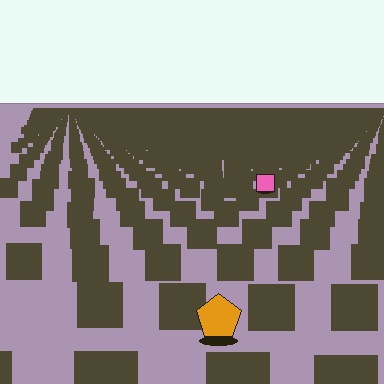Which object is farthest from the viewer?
The pink square is farthest from the viewer. It appears smaller and the ground texture around it is denser.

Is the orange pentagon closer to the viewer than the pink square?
Yes. The orange pentagon is closer — you can tell from the texture gradient: the ground texture is coarser near it.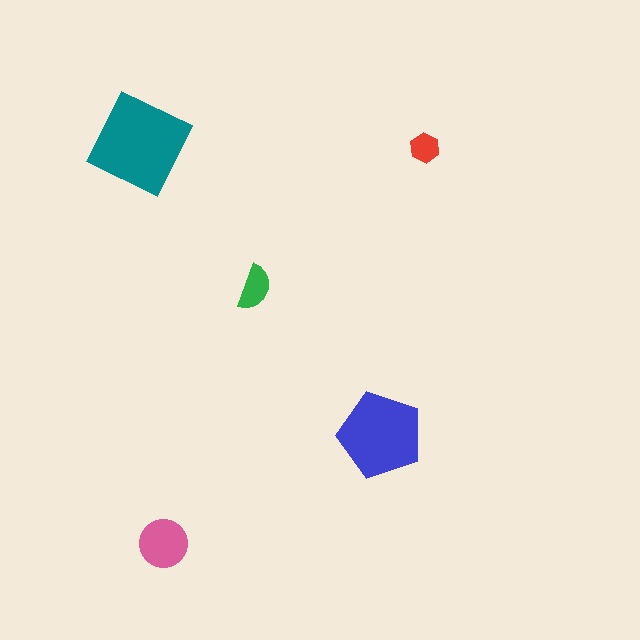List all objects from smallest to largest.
The red hexagon, the green semicircle, the pink circle, the blue pentagon, the teal diamond.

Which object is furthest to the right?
The red hexagon is rightmost.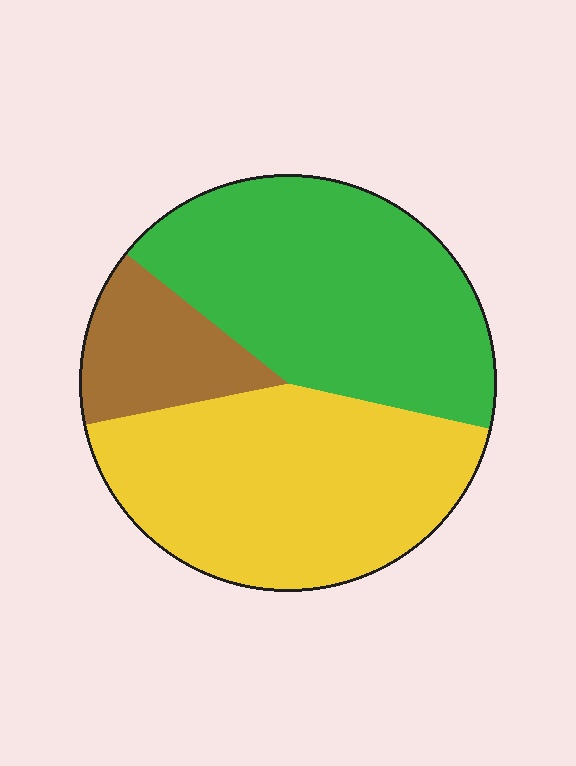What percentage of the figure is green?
Green takes up between a quarter and a half of the figure.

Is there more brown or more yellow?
Yellow.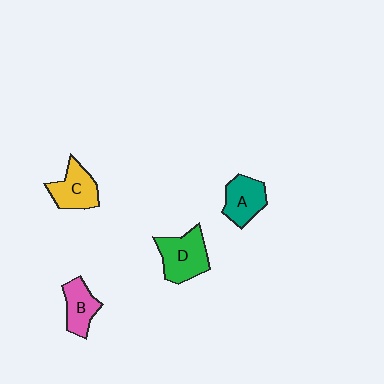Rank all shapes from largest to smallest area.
From largest to smallest: D (green), C (yellow), A (teal), B (pink).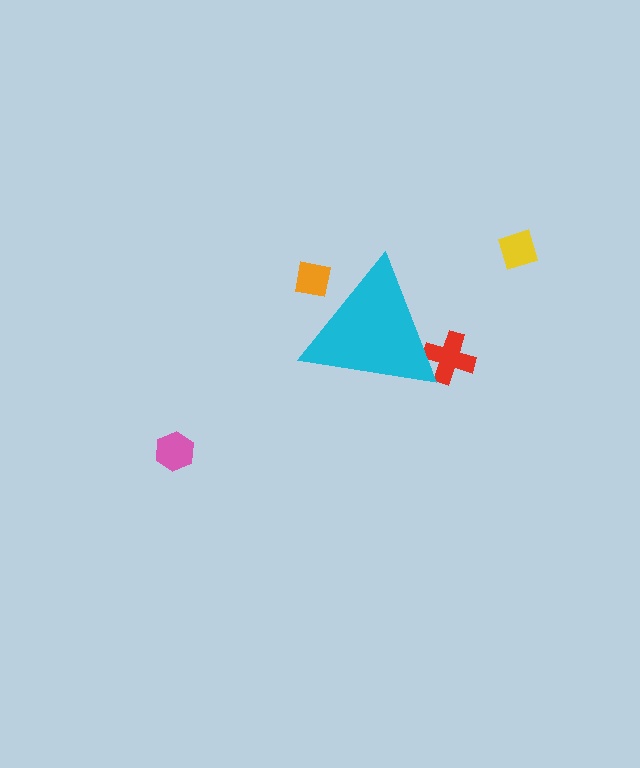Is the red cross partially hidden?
Yes, the red cross is partially hidden behind the cyan triangle.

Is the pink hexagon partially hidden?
No, the pink hexagon is fully visible.